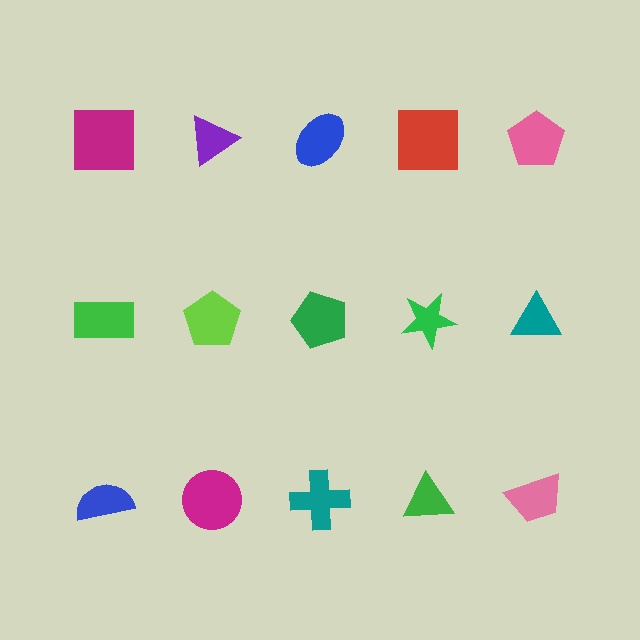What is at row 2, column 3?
A green pentagon.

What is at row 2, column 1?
A green rectangle.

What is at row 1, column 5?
A pink pentagon.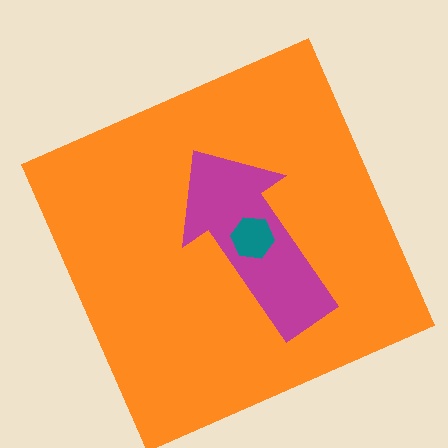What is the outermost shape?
The orange square.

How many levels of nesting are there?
3.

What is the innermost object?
The teal hexagon.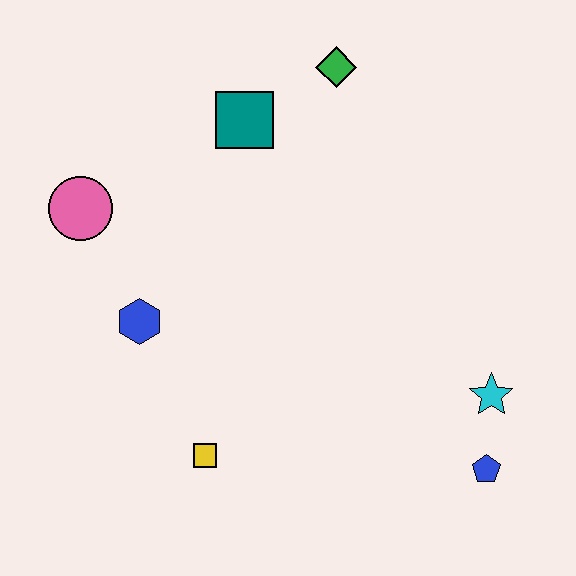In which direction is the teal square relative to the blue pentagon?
The teal square is above the blue pentagon.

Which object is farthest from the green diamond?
The blue pentagon is farthest from the green diamond.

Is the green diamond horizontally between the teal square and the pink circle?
No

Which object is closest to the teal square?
The green diamond is closest to the teal square.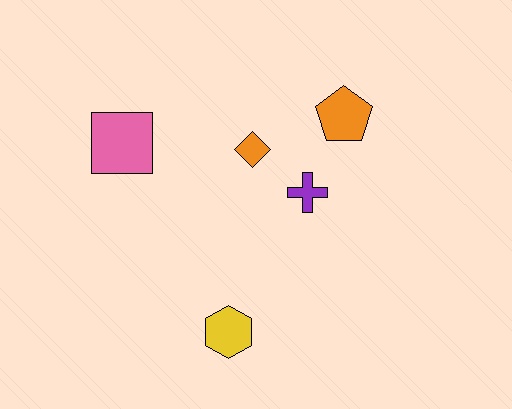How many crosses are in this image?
There is 1 cross.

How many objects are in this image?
There are 5 objects.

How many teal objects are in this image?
There are no teal objects.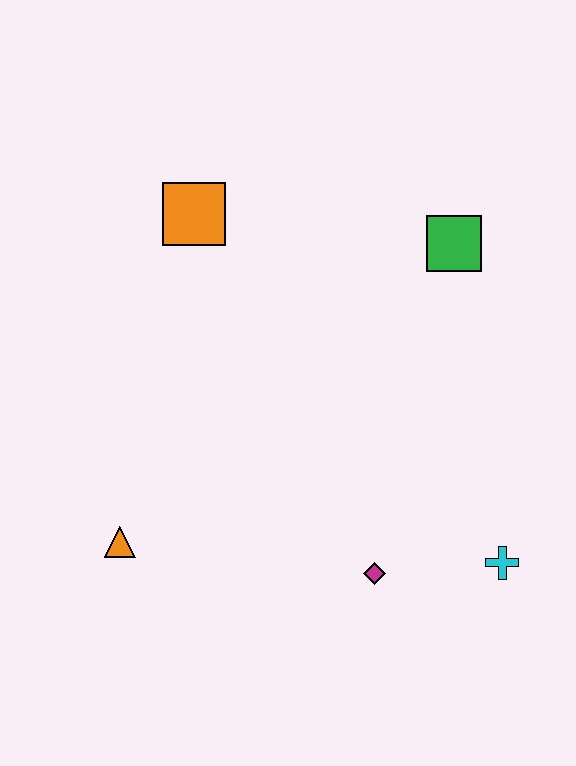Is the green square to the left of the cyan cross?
Yes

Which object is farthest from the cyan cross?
The orange square is farthest from the cyan cross.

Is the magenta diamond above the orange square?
No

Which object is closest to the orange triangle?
The magenta diamond is closest to the orange triangle.